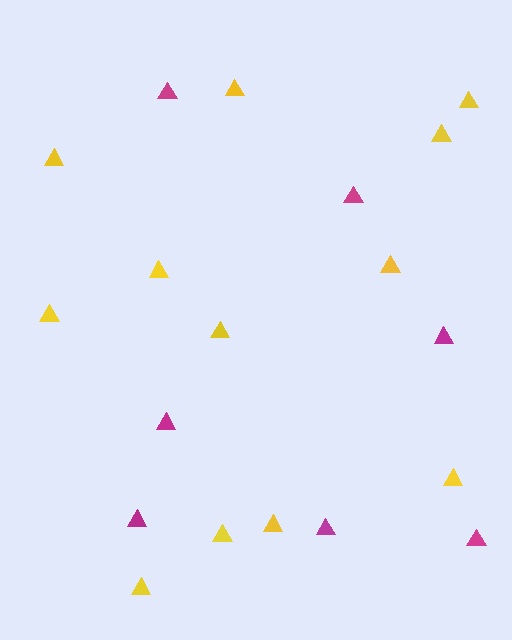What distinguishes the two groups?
There are 2 groups: one group of yellow triangles (12) and one group of magenta triangles (7).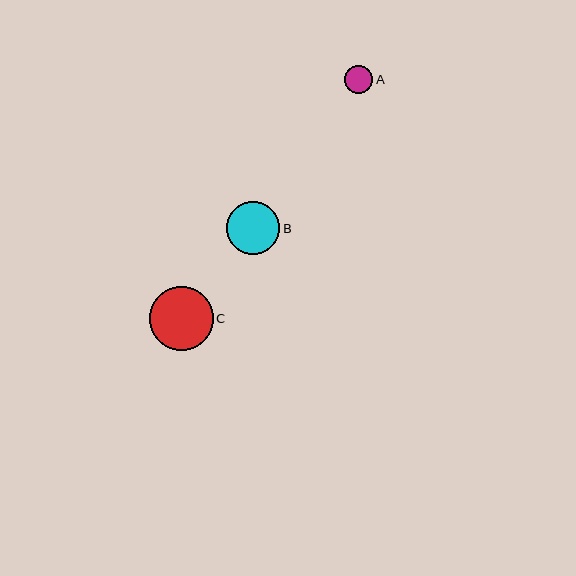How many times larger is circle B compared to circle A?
Circle B is approximately 1.9 times the size of circle A.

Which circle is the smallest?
Circle A is the smallest with a size of approximately 28 pixels.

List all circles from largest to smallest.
From largest to smallest: C, B, A.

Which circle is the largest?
Circle C is the largest with a size of approximately 64 pixels.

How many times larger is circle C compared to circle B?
Circle C is approximately 1.2 times the size of circle B.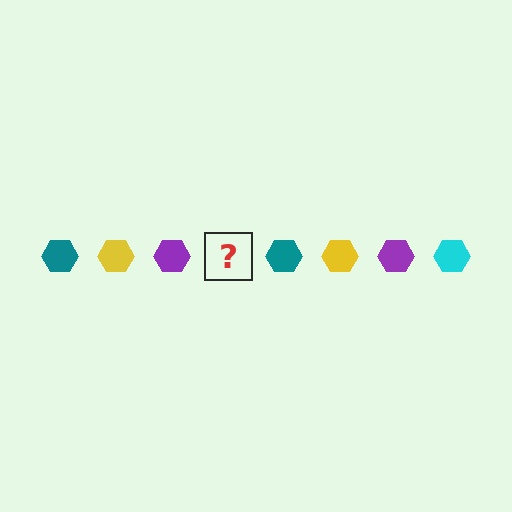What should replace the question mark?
The question mark should be replaced with a cyan hexagon.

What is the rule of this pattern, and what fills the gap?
The rule is that the pattern cycles through teal, yellow, purple, cyan hexagons. The gap should be filled with a cyan hexagon.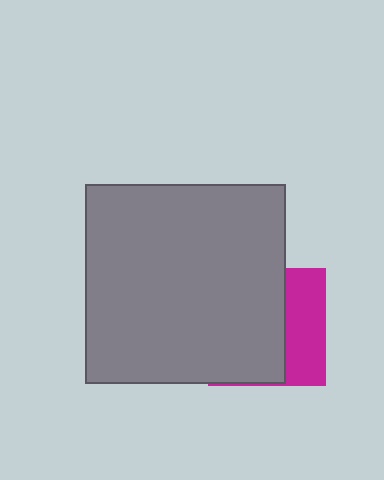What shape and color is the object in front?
The object in front is a gray square.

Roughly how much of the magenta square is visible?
A small part of it is visible (roughly 35%).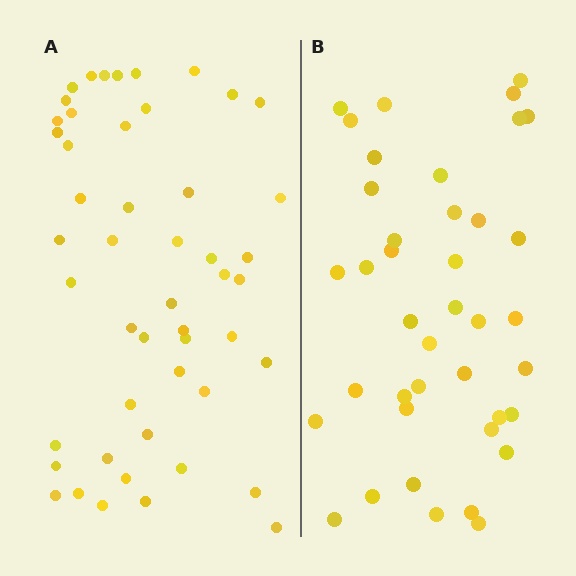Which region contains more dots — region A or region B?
Region A (the left region) has more dots.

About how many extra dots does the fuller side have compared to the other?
Region A has roughly 8 or so more dots than region B.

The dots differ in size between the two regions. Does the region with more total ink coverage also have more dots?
No. Region B has more total ink coverage because its dots are larger, but region A actually contains more individual dots. Total area can be misleading — the number of items is what matters here.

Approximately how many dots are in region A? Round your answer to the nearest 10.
About 50 dots. (The exact count is 49, which rounds to 50.)